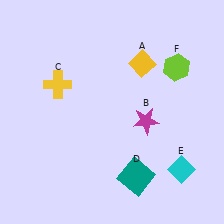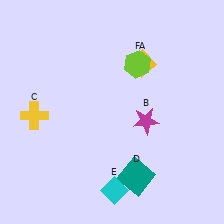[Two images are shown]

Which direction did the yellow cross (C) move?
The yellow cross (C) moved down.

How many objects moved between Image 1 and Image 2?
3 objects moved between the two images.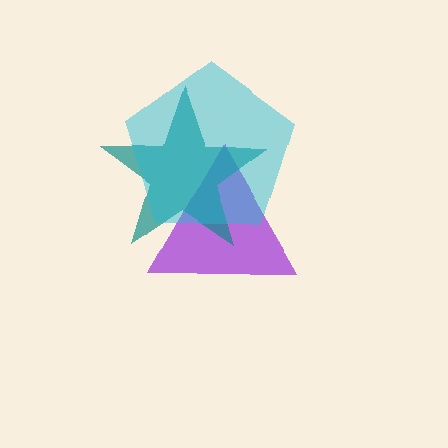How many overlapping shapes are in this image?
There are 3 overlapping shapes in the image.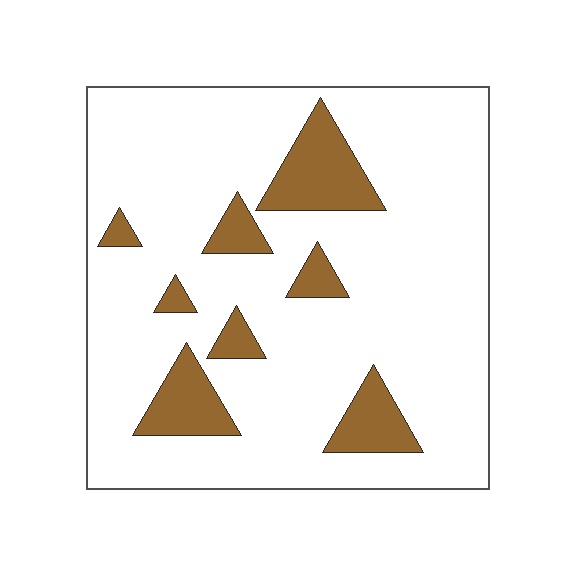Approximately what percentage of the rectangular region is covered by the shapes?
Approximately 15%.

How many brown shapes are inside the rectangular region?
8.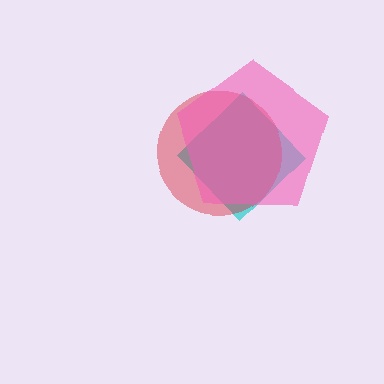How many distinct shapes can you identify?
There are 3 distinct shapes: a cyan diamond, a red circle, a pink pentagon.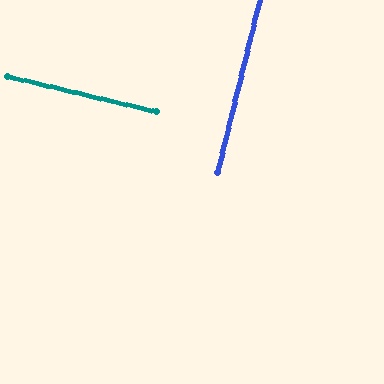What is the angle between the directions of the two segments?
Approximately 90 degrees.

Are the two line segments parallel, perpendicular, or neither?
Perpendicular — they meet at approximately 90°.